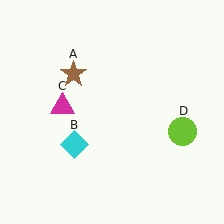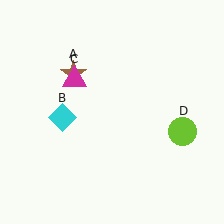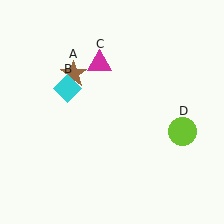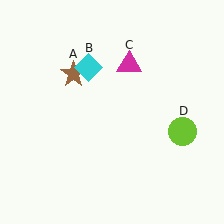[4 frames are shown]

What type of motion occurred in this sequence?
The cyan diamond (object B), magenta triangle (object C) rotated clockwise around the center of the scene.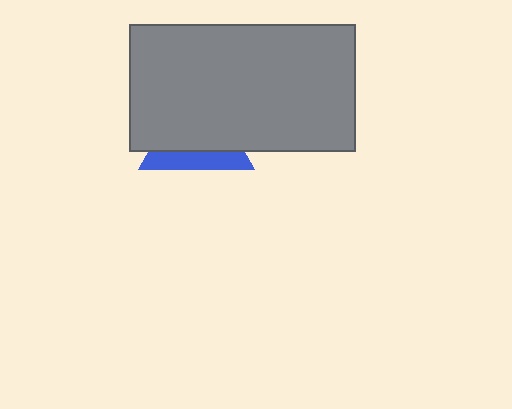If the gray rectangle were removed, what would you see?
You would see the complete blue triangle.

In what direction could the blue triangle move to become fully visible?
The blue triangle could move down. That would shift it out from behind the gray rectangle entirely.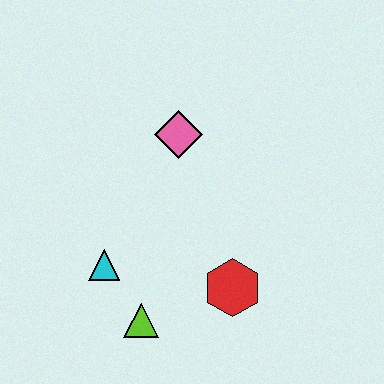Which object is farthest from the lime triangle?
The pink diamond is farthest from the lime triangle.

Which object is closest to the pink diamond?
The cyan triangle is closest to the pink diamond.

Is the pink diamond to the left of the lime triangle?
No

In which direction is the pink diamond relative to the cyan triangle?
The pink diamond is above the cyan triangle.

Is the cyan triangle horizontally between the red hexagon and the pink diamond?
No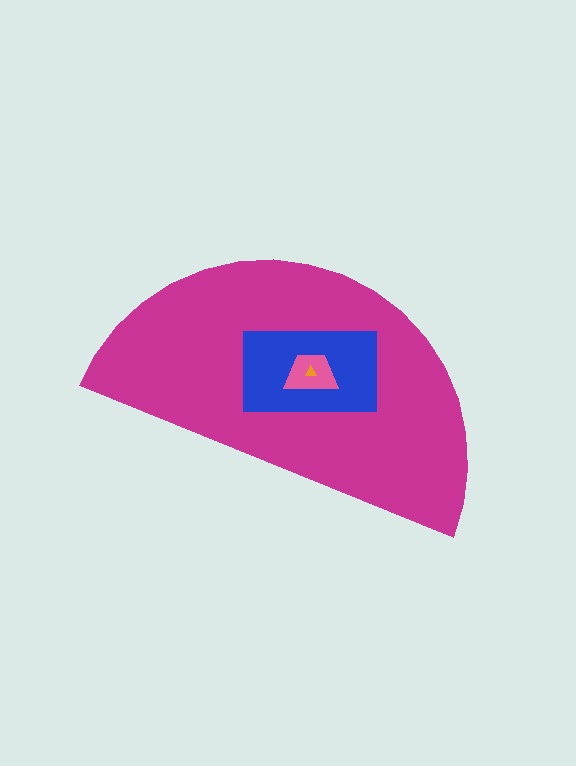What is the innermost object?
The orange triangle.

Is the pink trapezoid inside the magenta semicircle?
Yes.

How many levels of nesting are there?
4.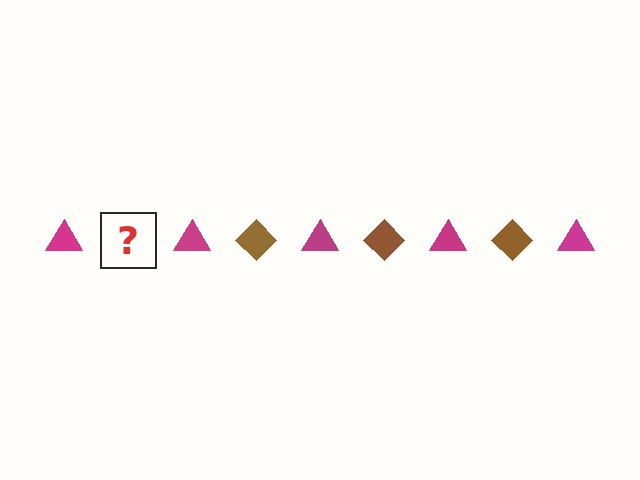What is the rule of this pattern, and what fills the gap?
The rule is that the pattern alternates between magenta triangle and brown diamond. The gap should be filled with a brown diamond.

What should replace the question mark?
The question mark should be replaced with a brown diamond.